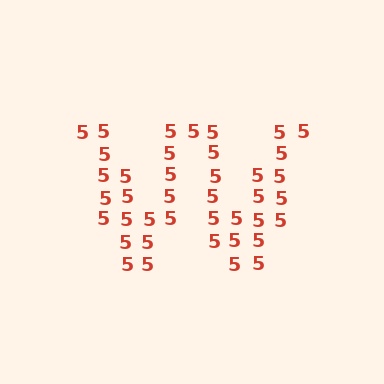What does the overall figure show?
The overall figure shows the letter W.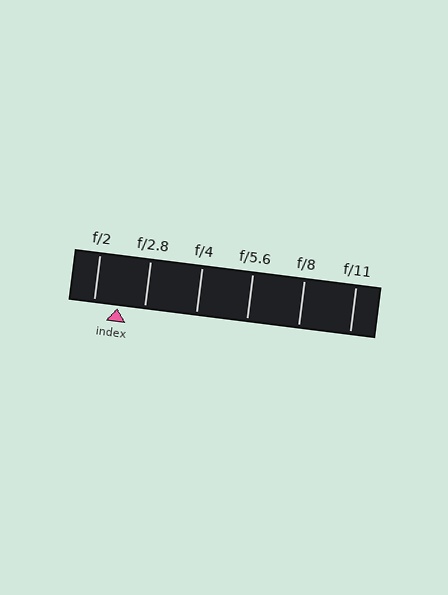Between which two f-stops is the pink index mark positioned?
The index mark is between f/2 and f/2.8.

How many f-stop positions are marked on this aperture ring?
There are 6 f-stop positions marked.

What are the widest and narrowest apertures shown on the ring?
The widest aperture shown is f/2 and the narrowest is f/11.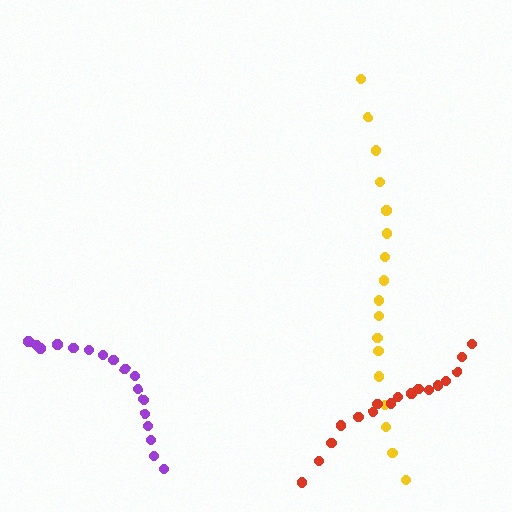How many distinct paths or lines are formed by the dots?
There are 3 distinct paths.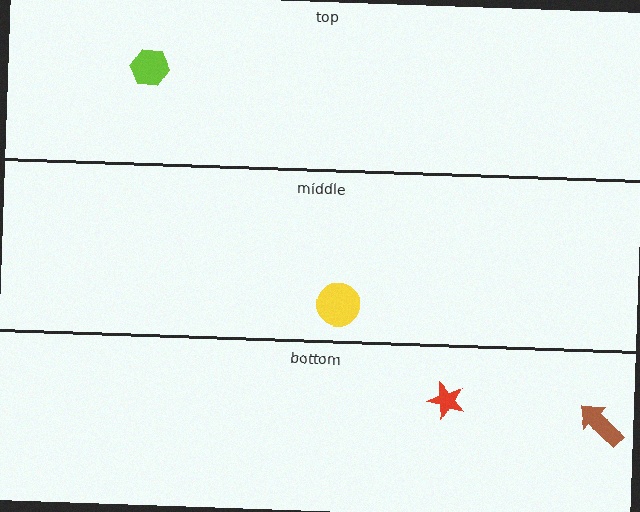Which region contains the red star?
The bottom region.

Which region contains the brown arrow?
The bottom region.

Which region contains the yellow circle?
The middle region.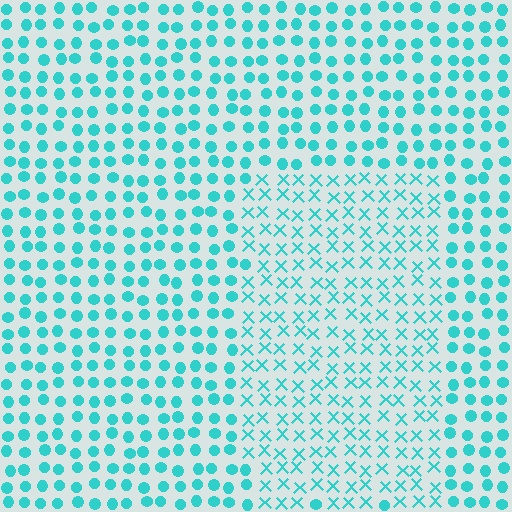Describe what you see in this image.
The image is filled with small cyan elements arranged in a uniform grid. A rectangle-shaped region contains X marks, while the surrounding area contains circles. The boundary is defined purely by the change in element shape.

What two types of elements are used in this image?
The image uses X marks inside the rectangle region and circles outside it.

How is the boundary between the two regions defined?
The boundary is defined by a change in element shape: X marks inside vs. circles outside. All elements share the same color and spacing.